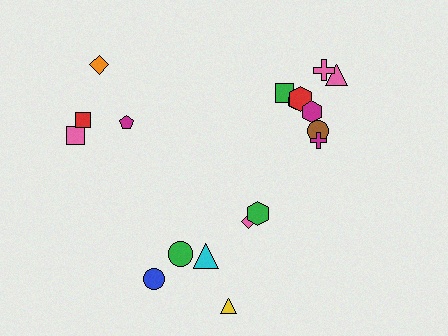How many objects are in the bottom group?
There are 6 objects.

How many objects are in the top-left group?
There are 4 objects.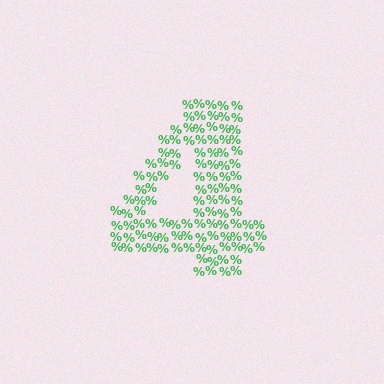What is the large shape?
The large shape is the digit 4.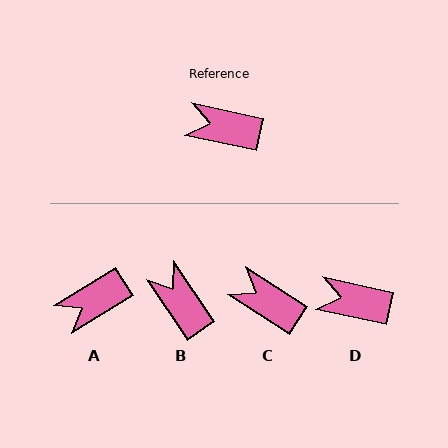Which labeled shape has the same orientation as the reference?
D.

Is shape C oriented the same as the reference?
No, it is off by about 21 degrees.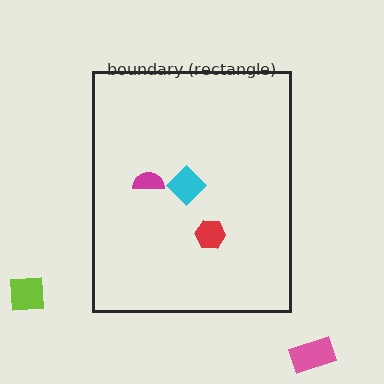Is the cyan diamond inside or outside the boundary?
Inside.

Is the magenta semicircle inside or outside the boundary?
Inside.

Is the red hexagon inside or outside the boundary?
Inside.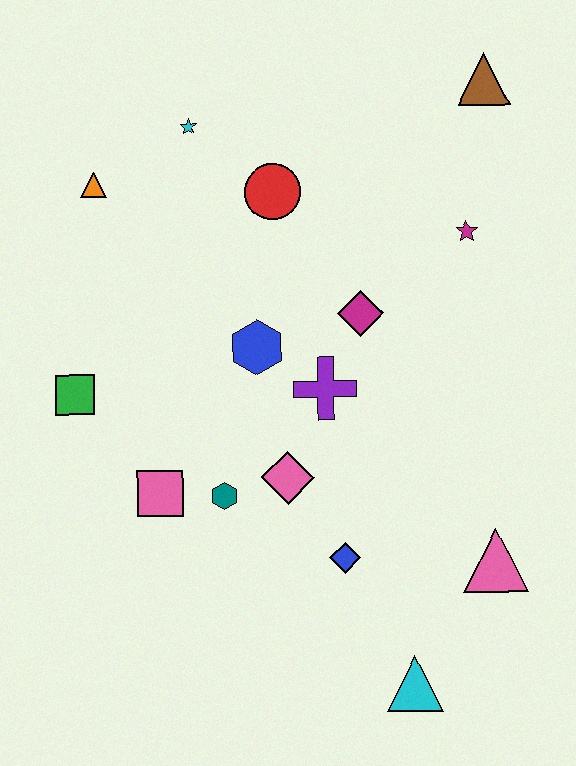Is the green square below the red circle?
Yes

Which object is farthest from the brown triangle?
The cyan triangle is farthest from the brown triangle.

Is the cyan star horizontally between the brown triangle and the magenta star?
No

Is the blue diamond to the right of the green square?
Yes